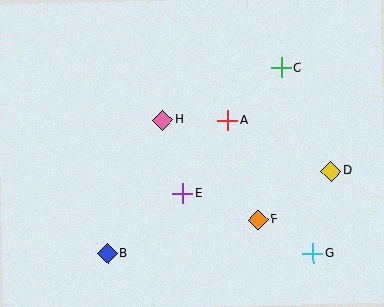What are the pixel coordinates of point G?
Point G is at (313, 254).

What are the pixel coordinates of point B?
Point B is at (108, 253).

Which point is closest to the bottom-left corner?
Point B is closest to the bottom-left corner.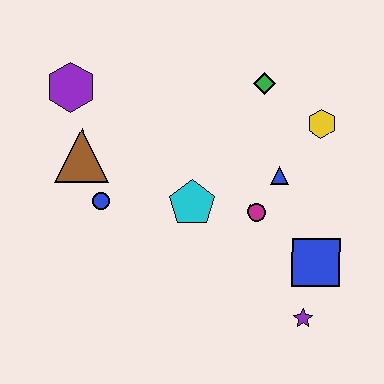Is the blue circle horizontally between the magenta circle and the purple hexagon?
Yes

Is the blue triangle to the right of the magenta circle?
Yes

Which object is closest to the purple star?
The blue square is closest to the purple star.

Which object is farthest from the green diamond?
The purple star is farthest from the green diamond.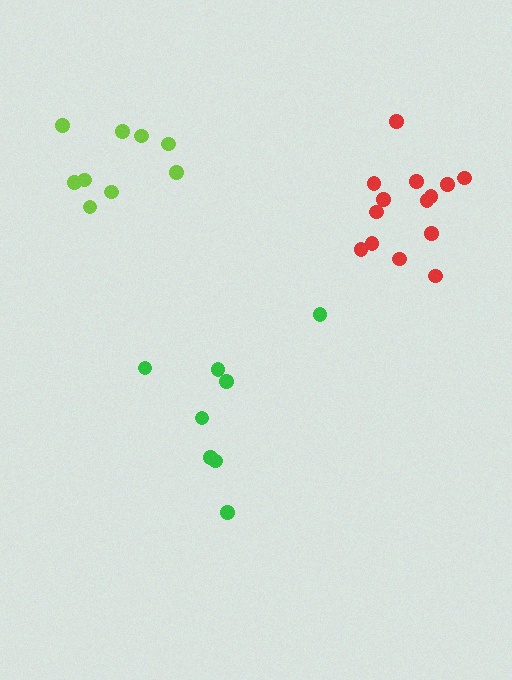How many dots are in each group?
Group 1: 8 dots, Group 2: 14 dots, Group 3: 9 dots (31 total).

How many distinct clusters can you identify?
There are 3 distinct clusters.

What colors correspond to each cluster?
The clusters are colored: green, red, lime.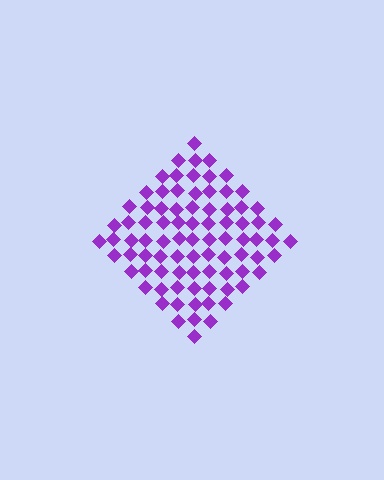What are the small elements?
The small elements are diamonds.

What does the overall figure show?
The overall figure shows a diamond.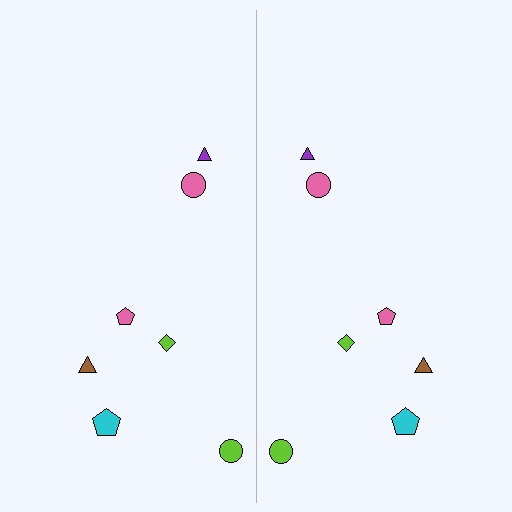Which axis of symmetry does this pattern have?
The pattern has a vertical axis of symmetry running through the center of the image.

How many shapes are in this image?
There are 14 shapes in this image.